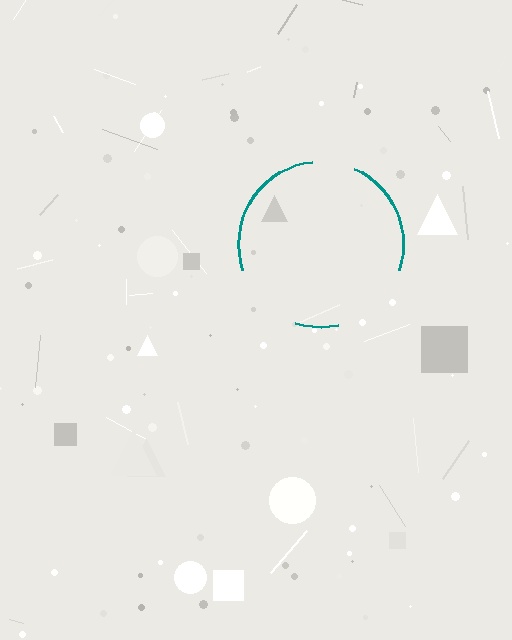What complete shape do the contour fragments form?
The contour fragments form a circle.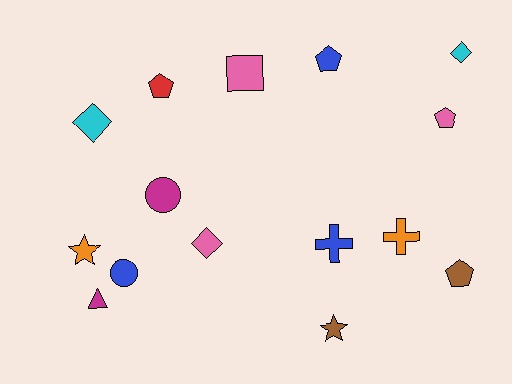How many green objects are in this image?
There are no green objects.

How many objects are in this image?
There are 15 objects.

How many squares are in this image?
There is 1 square.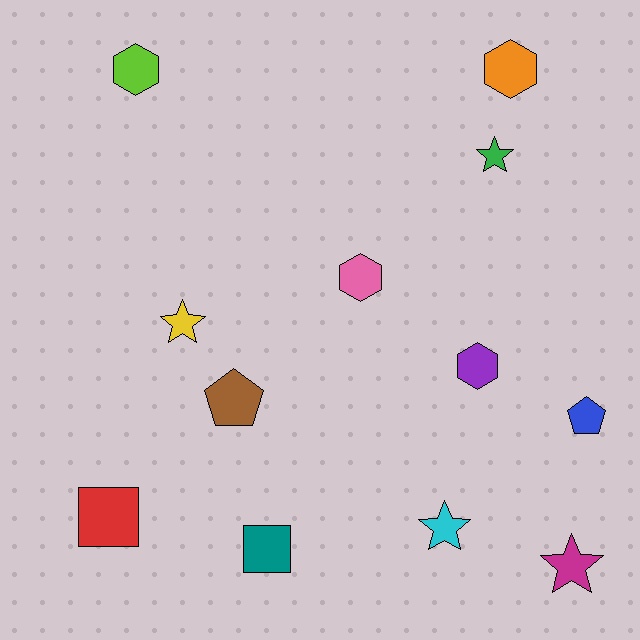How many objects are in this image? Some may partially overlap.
There are 12 objects.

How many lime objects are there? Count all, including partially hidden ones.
There is 1 lime object.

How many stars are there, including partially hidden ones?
There are 4 stars.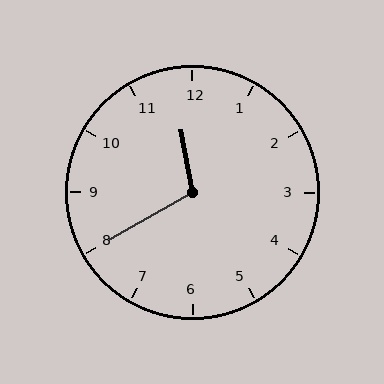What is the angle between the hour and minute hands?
Approximately 110 degrees.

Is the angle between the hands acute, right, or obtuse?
It is obtuse.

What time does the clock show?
11:40.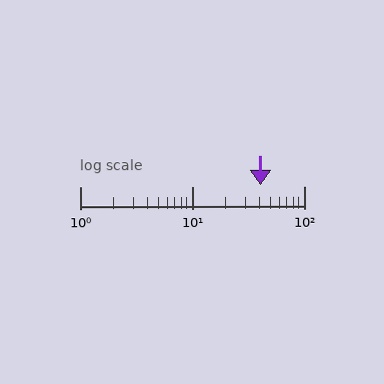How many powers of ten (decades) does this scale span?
The scale spans 2 decades, from 1 to 100.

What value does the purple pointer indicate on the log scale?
The pointer indicates approximately 41.